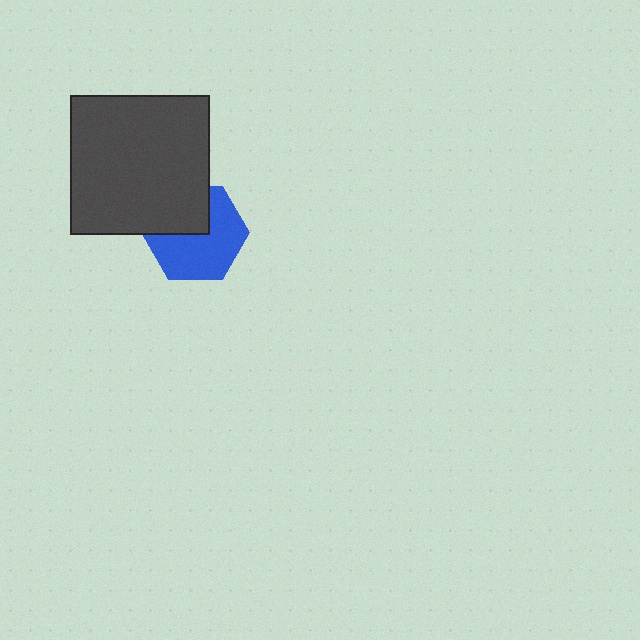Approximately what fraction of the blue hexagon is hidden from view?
Roughly 36% of the blue hexagon is hidden behind the dark gray square.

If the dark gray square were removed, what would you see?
You would see the complete blue hexagon.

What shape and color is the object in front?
The object in front is a dark gray square.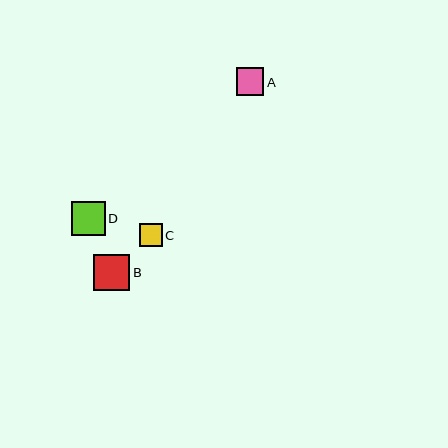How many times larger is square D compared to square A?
Square D is approximately 1.2 times the size of square A.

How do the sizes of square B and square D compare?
Square B and square D are approximately the same size.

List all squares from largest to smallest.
From largest to smallest: B, D, A, C.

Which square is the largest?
Square B is the largest with a size of approximately 36 pixels.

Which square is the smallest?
Square C is the smallest with a size of approximately 22 pixels.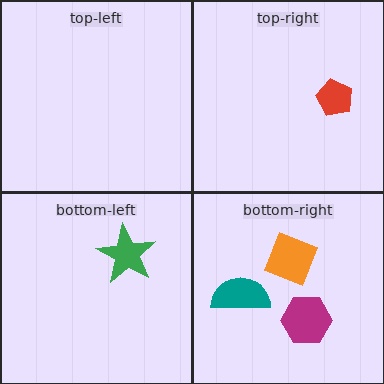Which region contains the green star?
The bottom-left region.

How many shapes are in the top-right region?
1.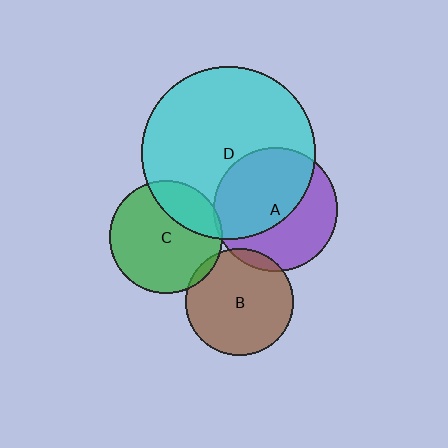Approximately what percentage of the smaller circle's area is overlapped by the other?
Approximately 25%.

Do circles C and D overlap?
Yes.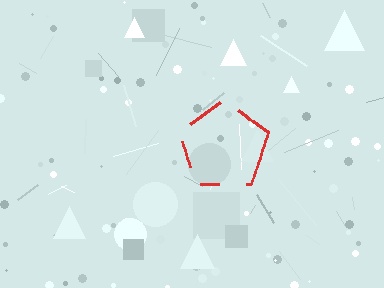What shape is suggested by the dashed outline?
The dashed outline suggests a pentagon.